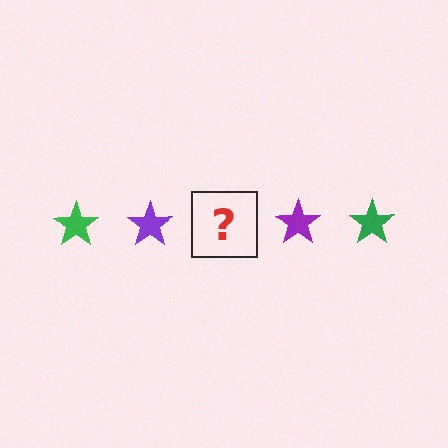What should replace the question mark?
The question mark should be replaced with a green star.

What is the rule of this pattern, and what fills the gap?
The rule is that the pattern cycles through green, purple stars. The gap should be filled with a green star.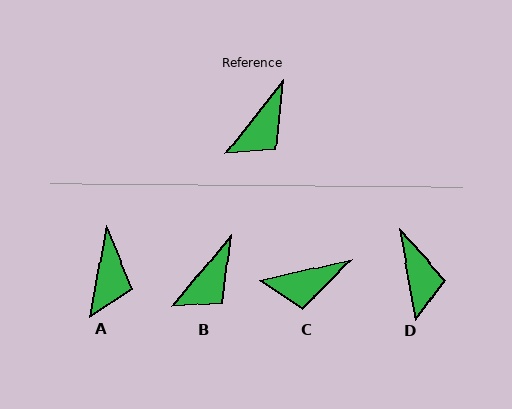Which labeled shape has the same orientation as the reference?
B.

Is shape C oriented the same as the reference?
No, it is off by about 38 degrees.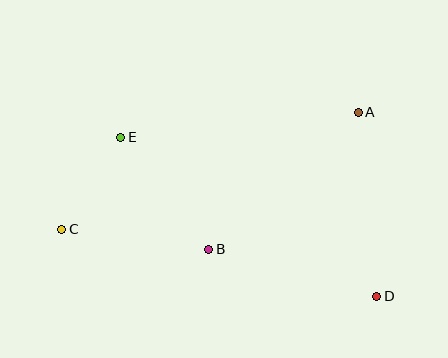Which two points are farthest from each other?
Points C and D are farthest from each other.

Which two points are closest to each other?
Points C and E are closest to each other.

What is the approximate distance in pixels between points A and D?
The distance between A and D is approximately 185 pixels.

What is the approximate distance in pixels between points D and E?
The distance between D and E is approximately 301 pixels.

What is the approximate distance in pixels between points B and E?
The distance between B and E is approximately 143 pixels.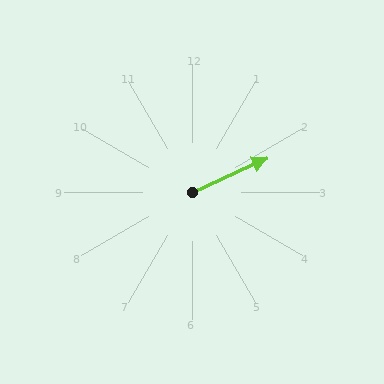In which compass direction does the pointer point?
Northeast.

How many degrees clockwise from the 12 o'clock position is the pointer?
Approximately 65 degrees.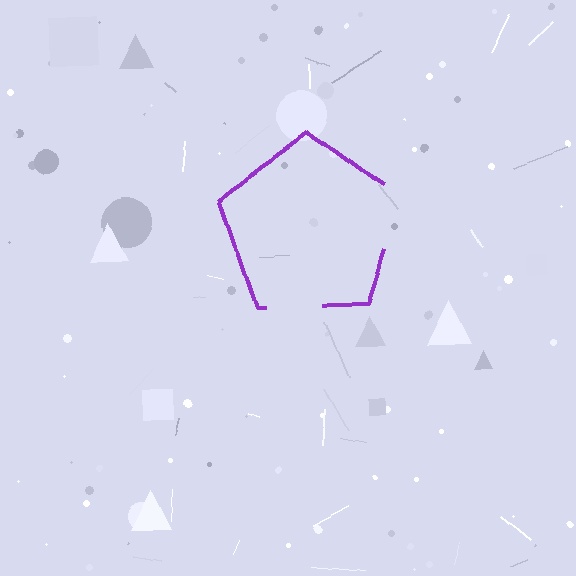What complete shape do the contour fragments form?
The contour fragments form a pentagon.